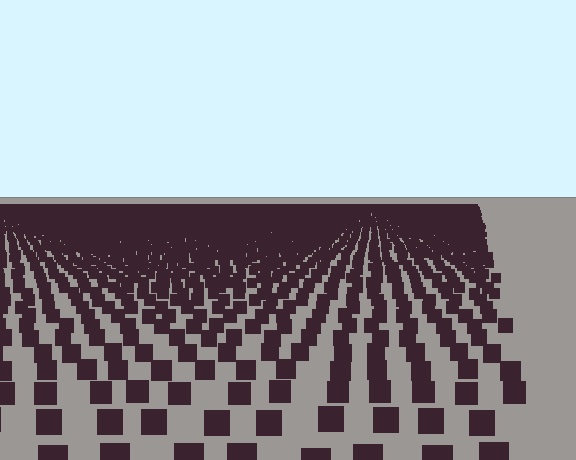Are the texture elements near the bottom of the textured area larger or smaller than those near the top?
Larger. Near the bottom, elements are closer to the viewer and appear at a bigger on-screen size.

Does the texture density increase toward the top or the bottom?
Density increases toward the top.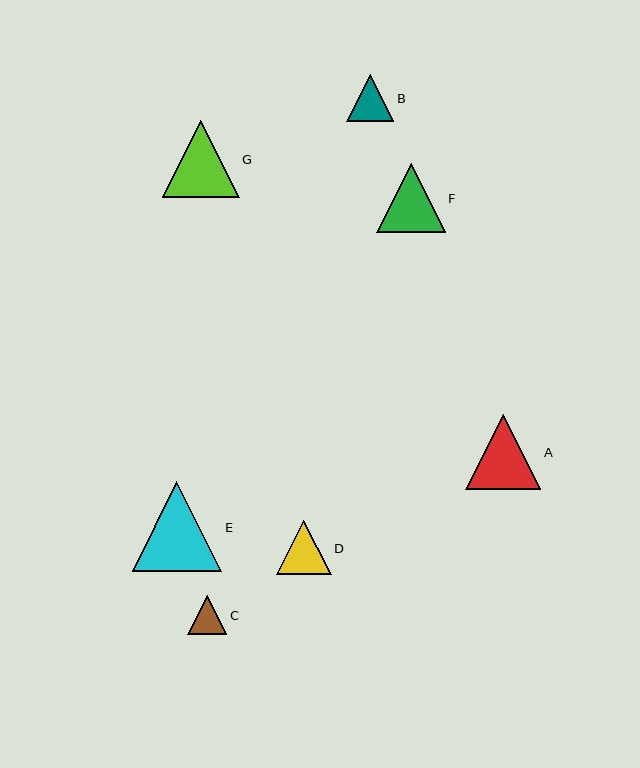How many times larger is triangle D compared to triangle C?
Triangle D is approximately 1.4 times the size of triangle C.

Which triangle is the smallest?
Triangle C is the smallest with a size of approximately 39 pixels.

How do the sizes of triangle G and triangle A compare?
Triangle G and triangle A are approximately the same size.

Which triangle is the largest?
Triangle E is the largest with a size of approximately 90 pixels.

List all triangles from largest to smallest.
From largest to smallest: E, G, A, F, D, B, C.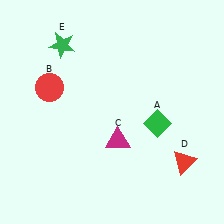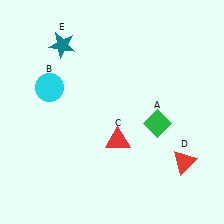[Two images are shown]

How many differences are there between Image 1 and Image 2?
There are 3 differences between the two images.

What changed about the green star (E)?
In Image 1, E is green. In Image 2, it changed to teal.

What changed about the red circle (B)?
In Image 1, B is red. In Image 2, it changed to cyan.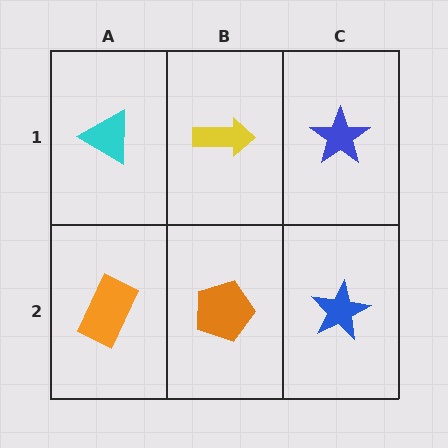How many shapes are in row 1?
3 shapes.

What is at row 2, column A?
An orange rectangle.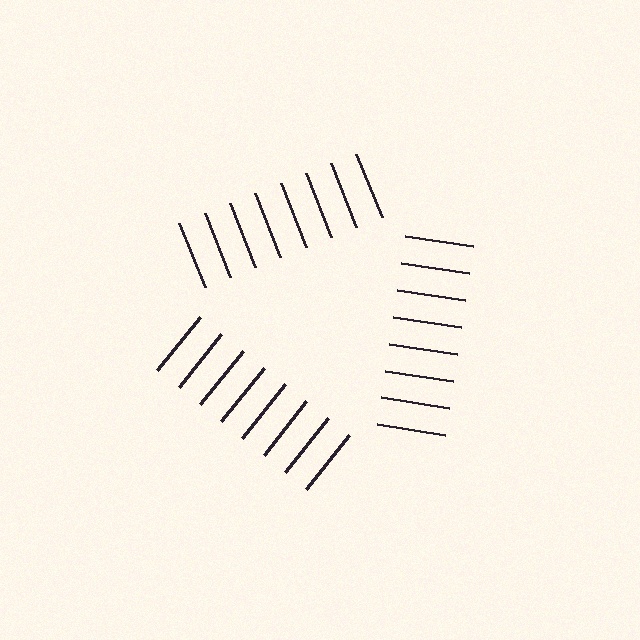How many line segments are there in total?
24 — 8 along each of the 3 edges.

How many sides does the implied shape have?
3 sides — the line-ends trace a triangle.